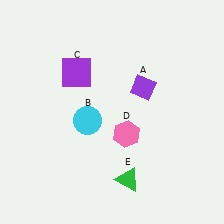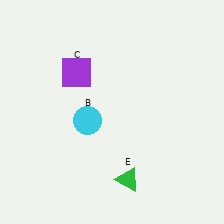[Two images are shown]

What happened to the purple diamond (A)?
The purple diamond (A) was removed in Image 2. It was in the top-right area of Image 1.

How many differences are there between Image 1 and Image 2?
There are 2 differences between the two images.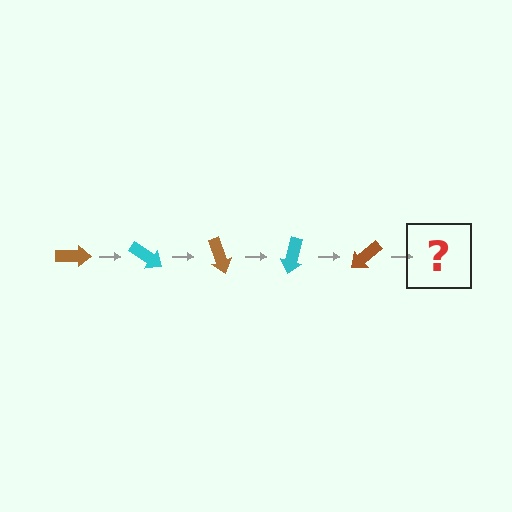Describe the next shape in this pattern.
It should be a cyan arrow, rotated 175 degrees from the start.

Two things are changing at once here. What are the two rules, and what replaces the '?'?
The two rules are that it rotates 35 degrees each step and the color cycles through brown and cyan. The '?' should be a cyan arrow, rotated 175 degrees from the start.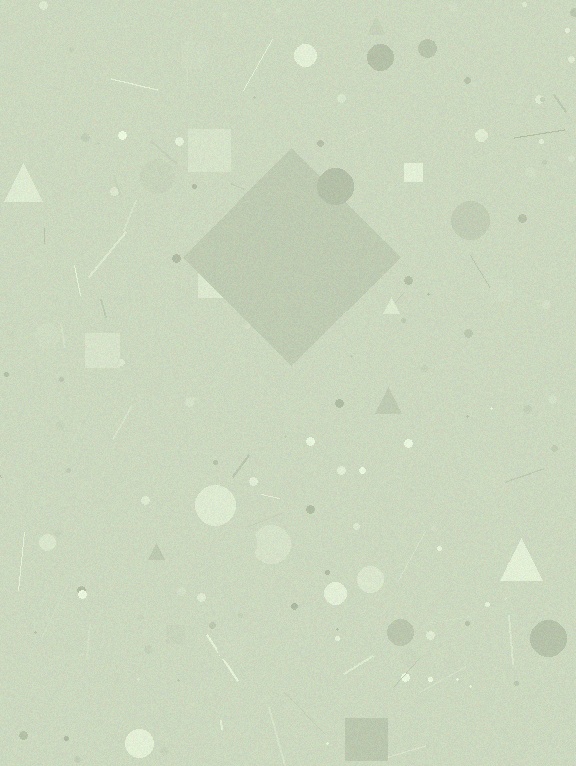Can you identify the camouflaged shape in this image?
The camouflaged shape is a diamond.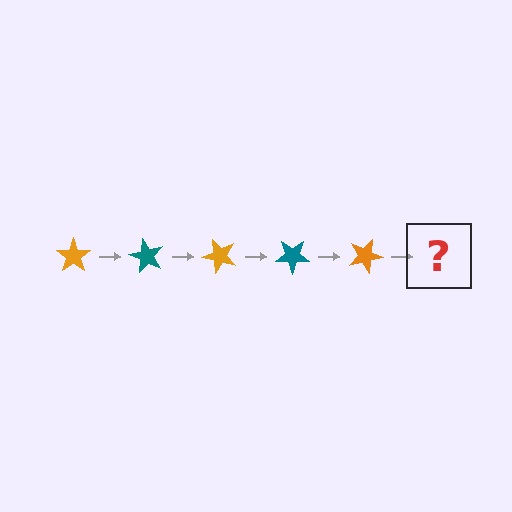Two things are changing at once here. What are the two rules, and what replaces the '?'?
The two rules are that it rotates 60 degrees each step and the color cycles through orange and teal. The '?' should be a teal star, rotated 300 degrees from the start.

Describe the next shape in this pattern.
It should be a teal star, rotated 300 degrees from the start.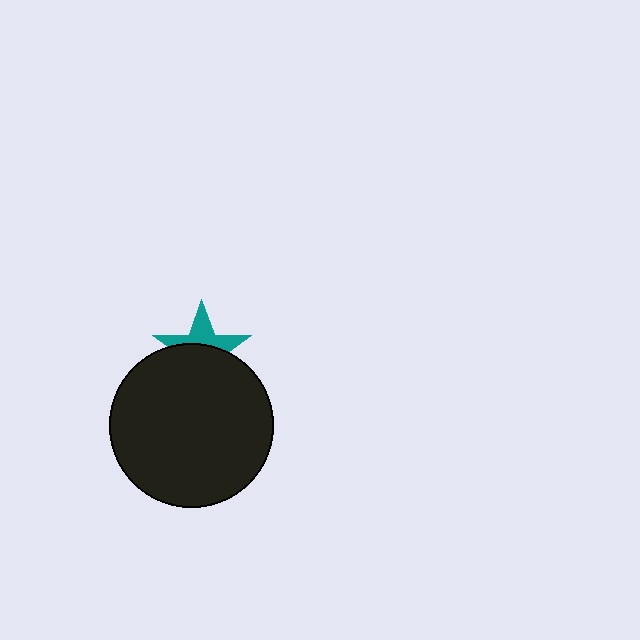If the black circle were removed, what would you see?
You would see the complete teal star.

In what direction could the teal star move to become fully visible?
The teal star could move up. That would shift it out from behind the black circle entirely.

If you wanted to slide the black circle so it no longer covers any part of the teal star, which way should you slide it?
Slide it down — that is the most direct way to separate the two shapes.